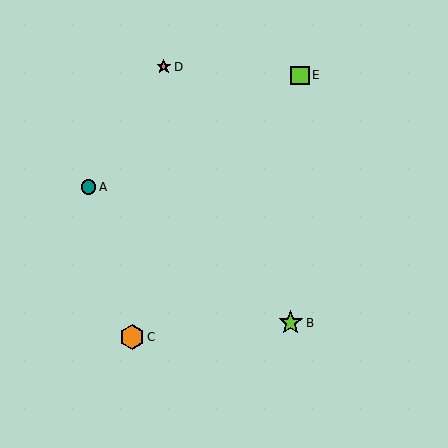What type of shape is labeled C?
Shape C is an orange hexagon.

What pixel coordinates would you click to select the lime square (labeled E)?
Click at (300, 75) to select the lime square E.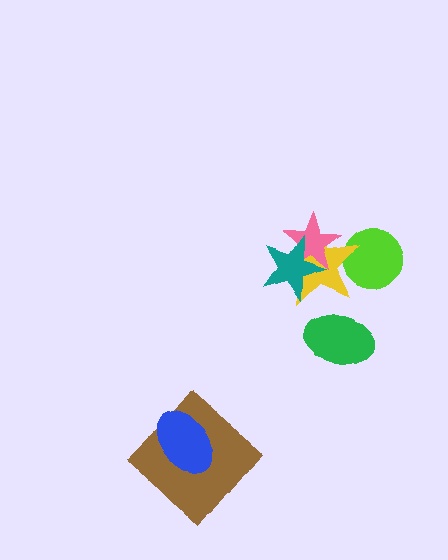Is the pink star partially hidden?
Yes, it is partially covered by another shape.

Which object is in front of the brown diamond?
The blue ellipse is in front of the brown diamond.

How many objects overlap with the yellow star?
3 objects overlap with the yellow star.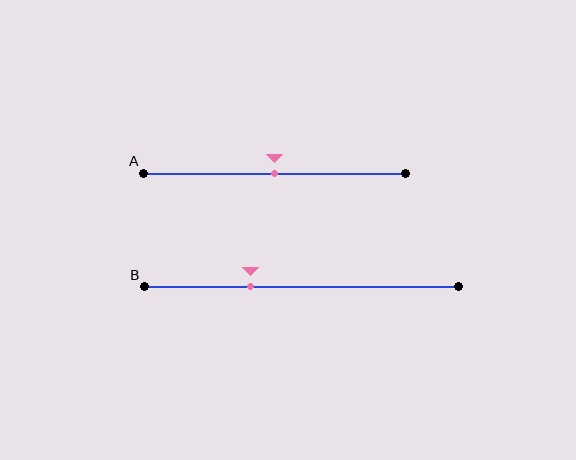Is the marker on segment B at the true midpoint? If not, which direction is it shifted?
No, the marker on segment B is shifted to the left by about 16% of the segment length.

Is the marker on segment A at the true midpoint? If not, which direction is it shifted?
Yes, the marker on segment A is at the true midpoint.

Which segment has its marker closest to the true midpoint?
Segment A has its marker closest to the true midpoint.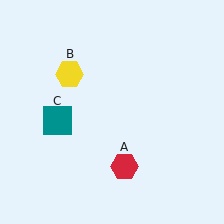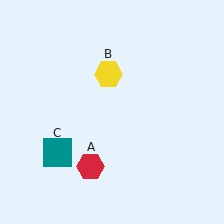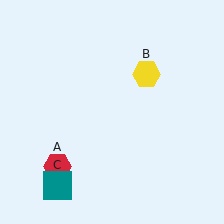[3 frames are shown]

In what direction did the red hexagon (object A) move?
The red hexagon (object A) moved left.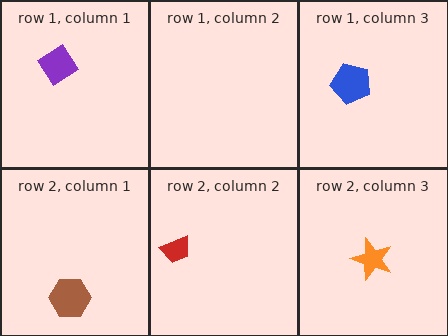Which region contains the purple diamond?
The row 1, column 1 region.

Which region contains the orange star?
The row 2, column 3 region.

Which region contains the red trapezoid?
The row 2, column 2 region.